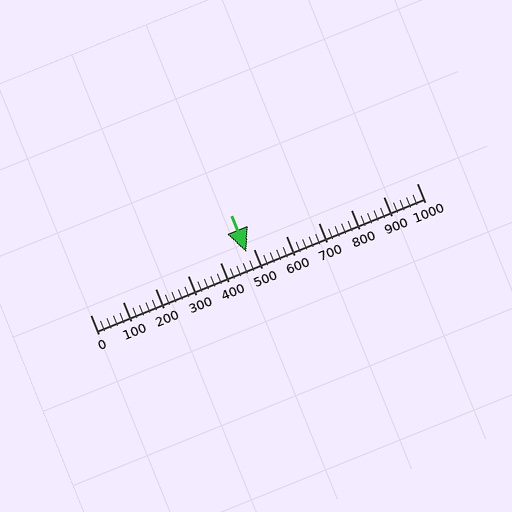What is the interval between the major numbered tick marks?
The major tick marks are spaced 100 units apart.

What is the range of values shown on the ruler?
The ruler shows values from 0 to 1000.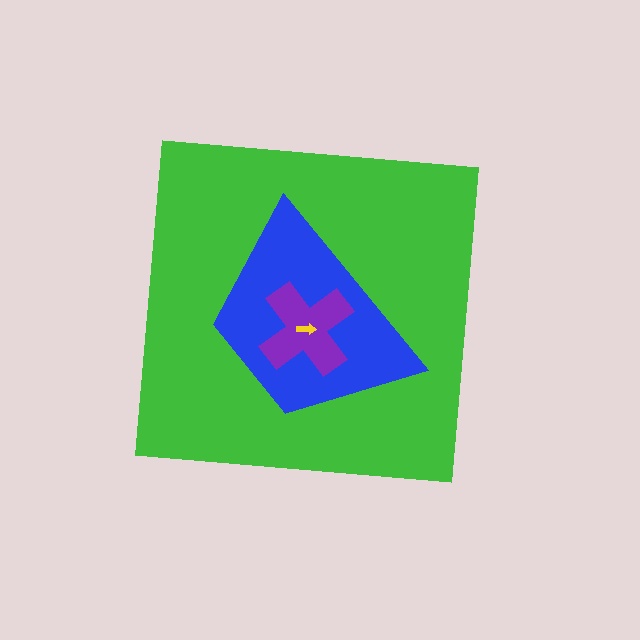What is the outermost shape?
The green square.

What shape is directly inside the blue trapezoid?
The purple cross.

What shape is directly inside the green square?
The blue trapezoid.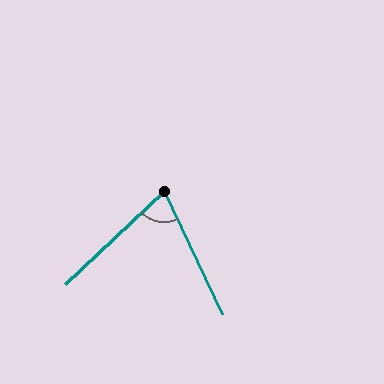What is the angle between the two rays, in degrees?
Approximately 72 degrees.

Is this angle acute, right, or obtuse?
It is acute.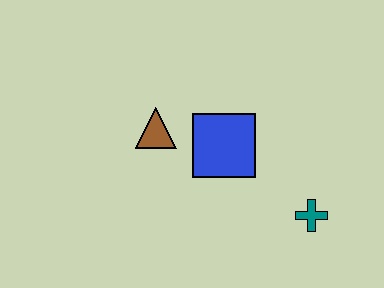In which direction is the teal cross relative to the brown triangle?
The teal cross is to the right of the brown triangle.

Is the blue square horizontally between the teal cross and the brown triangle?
Yes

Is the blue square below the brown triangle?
Yes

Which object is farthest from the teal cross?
The brown triangle is farthest from the teal cross.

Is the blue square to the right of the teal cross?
No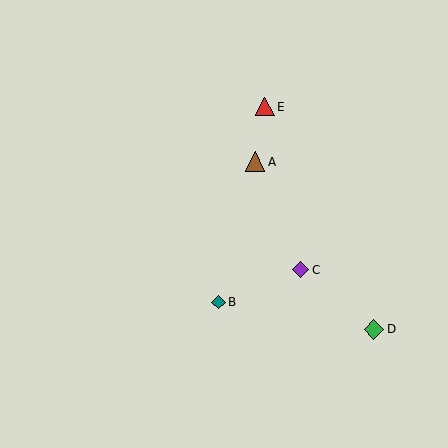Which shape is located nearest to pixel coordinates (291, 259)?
The purple diamond (labeled C) at (301, 270) is nearest to that location.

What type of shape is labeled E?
Shape E is a red triangle.